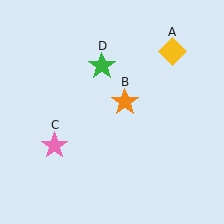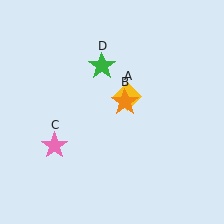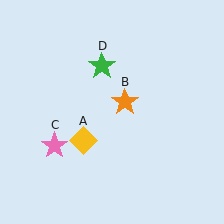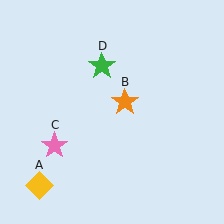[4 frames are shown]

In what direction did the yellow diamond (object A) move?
The yellow diamond (object A) moved down and to the left.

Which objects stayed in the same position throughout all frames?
Orange star (object B) and pink star (object C) and green star (object D) remained stationary.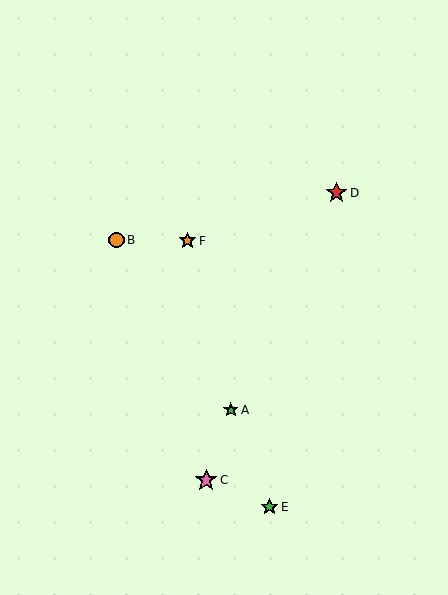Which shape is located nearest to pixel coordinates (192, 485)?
The pink star (labeled C) at (206, 480) is nearest to that location.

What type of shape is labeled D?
Shape D is a red star.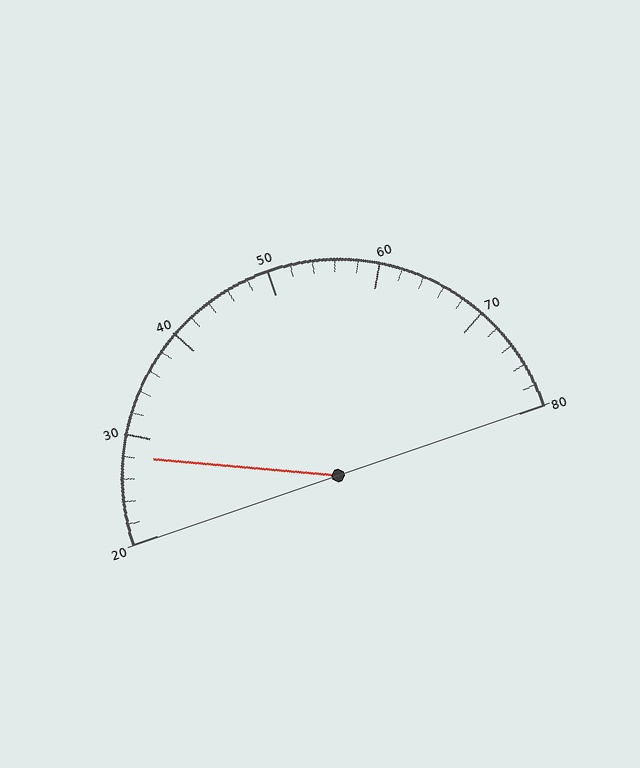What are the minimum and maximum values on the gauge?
The gauge ranges from 20 to 80.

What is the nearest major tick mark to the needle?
The nearest major tick mark is 30.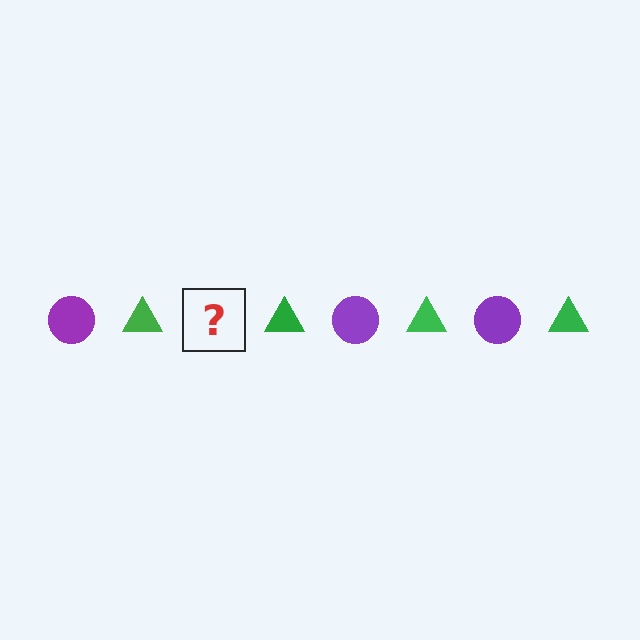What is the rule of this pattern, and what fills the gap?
The rule is that the pattern alternates between purple circle and green triangle. The gap should be filled with a purple circle.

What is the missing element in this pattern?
The missing element is a purple circle.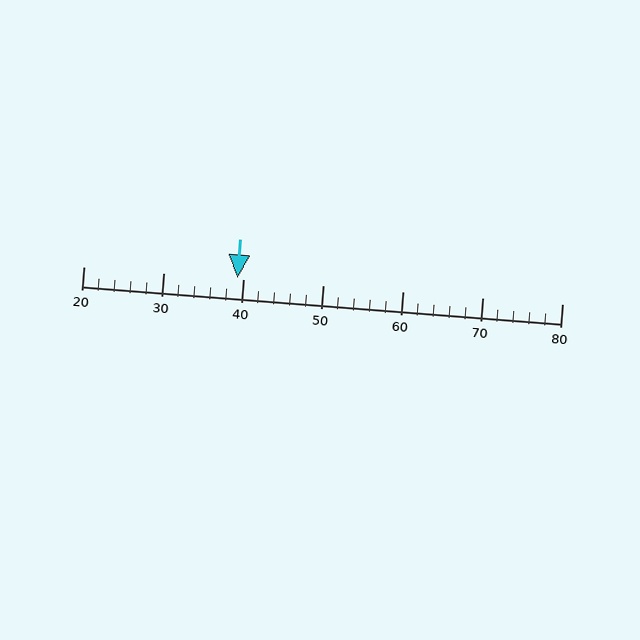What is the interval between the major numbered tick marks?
The major tick marks are spaced 10 units apart.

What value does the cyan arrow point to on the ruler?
The cyan arrow points to approximately 39.